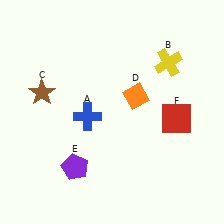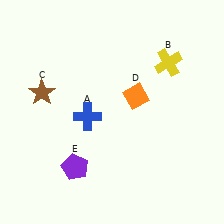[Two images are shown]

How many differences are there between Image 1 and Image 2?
There is 1 difference between the two images.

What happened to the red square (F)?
The red square (F) was removed in Image 2. It was in the bottom-right area of Image 1.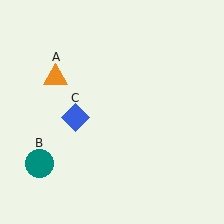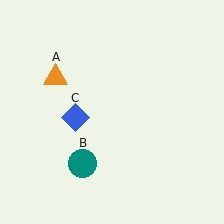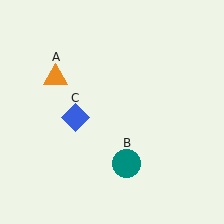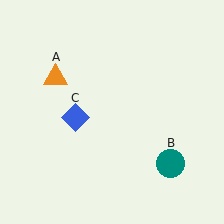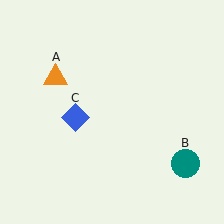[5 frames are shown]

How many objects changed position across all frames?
1 object changed position: teal circle (object B).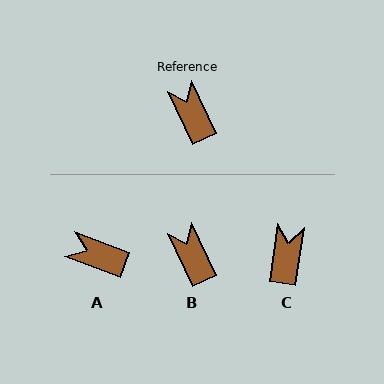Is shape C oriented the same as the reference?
No, it is off by about 34 degrees.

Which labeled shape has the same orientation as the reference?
B.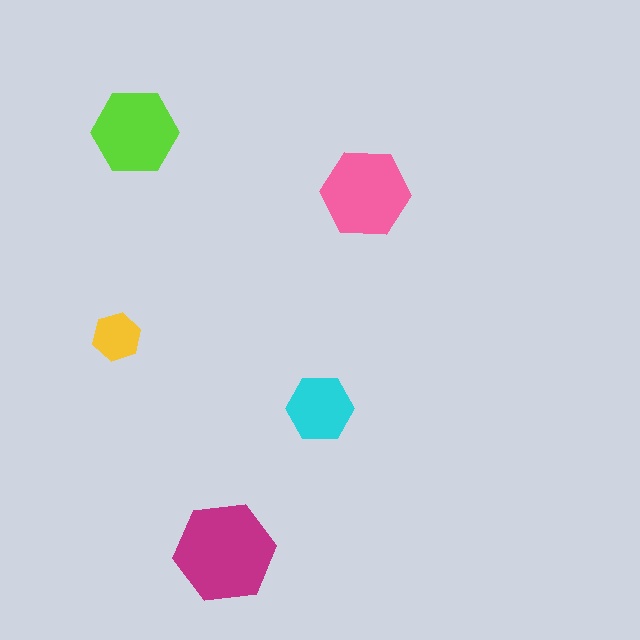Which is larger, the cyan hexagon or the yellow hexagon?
The cyan one.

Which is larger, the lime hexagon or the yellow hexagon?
The lime one.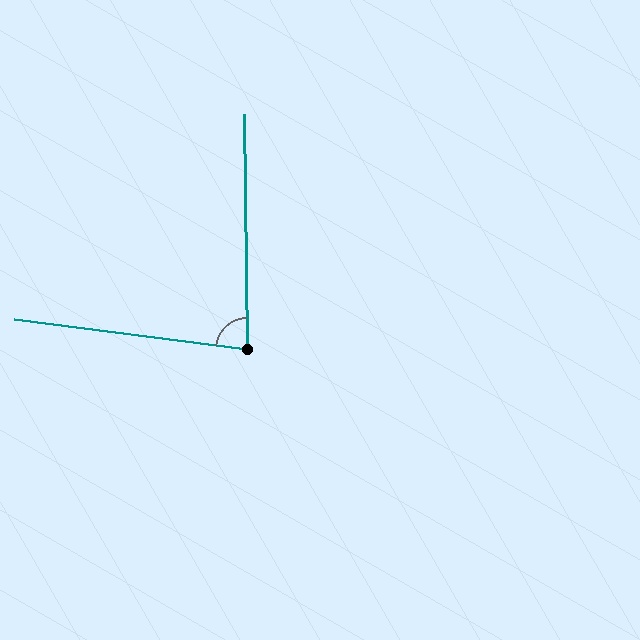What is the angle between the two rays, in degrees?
Approximately 82 degrees.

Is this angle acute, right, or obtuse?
It is acute.